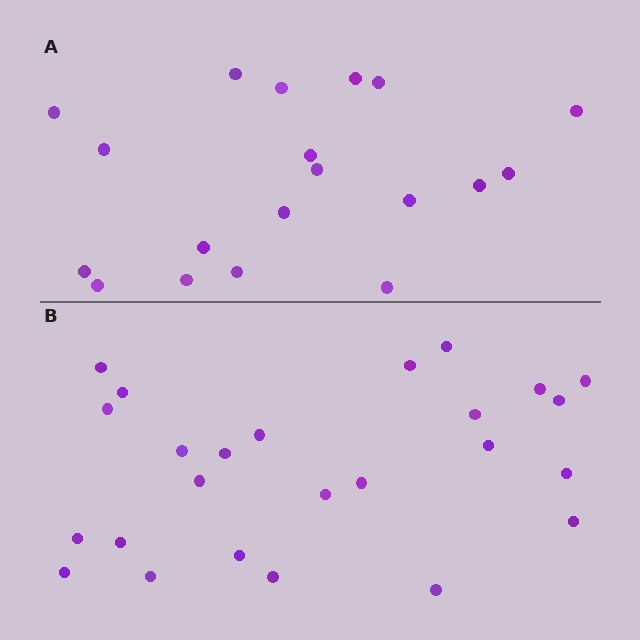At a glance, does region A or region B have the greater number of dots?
Region B (the bottom region) has more dots.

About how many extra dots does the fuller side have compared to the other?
Region B has about 6 more dots than region A.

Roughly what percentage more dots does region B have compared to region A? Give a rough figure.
About 30% more.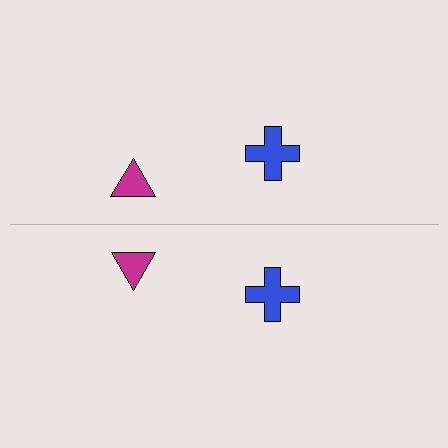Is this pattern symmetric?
Yes, this pattern has bilateral (reflection) symmetry.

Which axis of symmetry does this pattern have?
The pattern has a horizontal axis of symmetry running through the center of the image.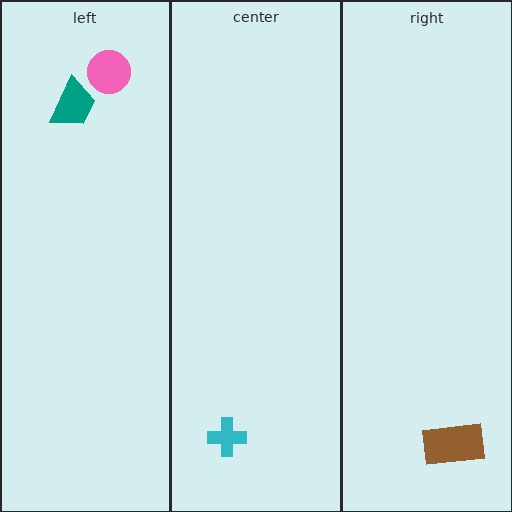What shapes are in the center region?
The cyan cross.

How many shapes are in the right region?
1.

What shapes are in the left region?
The teal trapezoid, the pink circle.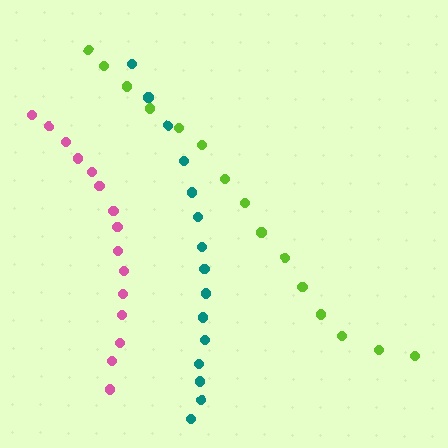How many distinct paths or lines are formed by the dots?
There are 3 distinct paths.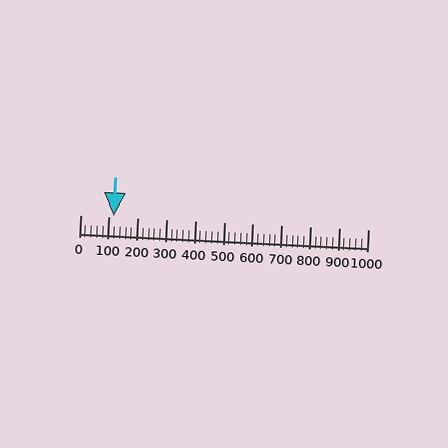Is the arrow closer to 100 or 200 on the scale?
The arrow is closer to 100.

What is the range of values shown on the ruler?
The ruler shows values from 0 to 1000.